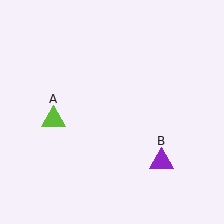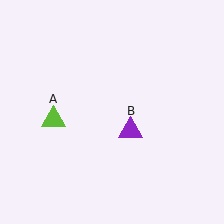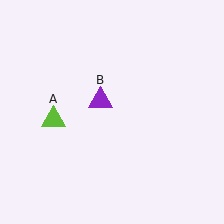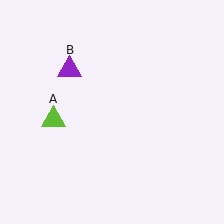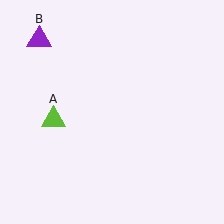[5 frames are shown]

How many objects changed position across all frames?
1 object changed position: purple triangle (object B).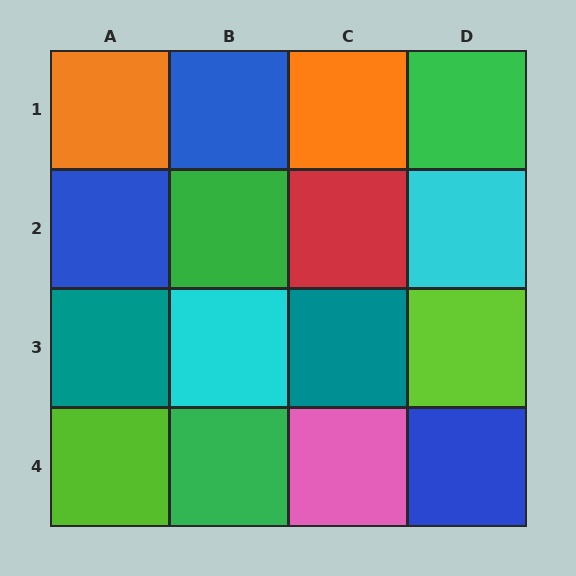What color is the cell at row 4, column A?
Lime.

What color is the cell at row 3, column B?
Cyan.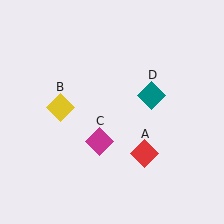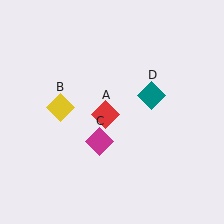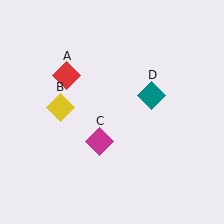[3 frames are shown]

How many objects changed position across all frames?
1 object changed position: red diamond (object A).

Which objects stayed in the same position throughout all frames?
Yellow diamond (object B) and magenta diamond (object C) and teal diamond (object D) remained stationary.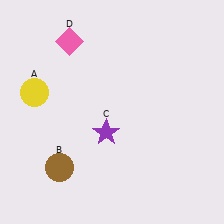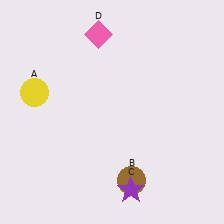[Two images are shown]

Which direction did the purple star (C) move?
The purple star (C) moved down.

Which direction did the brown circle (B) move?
The brown circle (B) moved right.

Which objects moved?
The objects that moved are: the brown circle (B), the purple star (C), the pink diamond (D).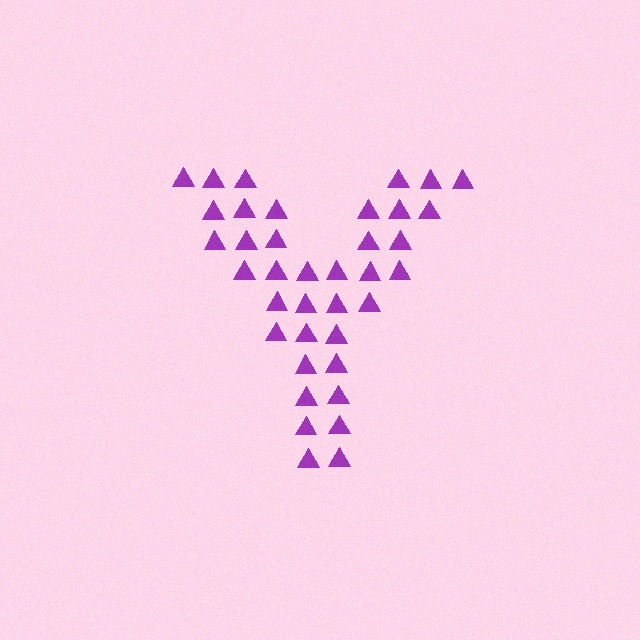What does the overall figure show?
The overall figure shows the letter Y.